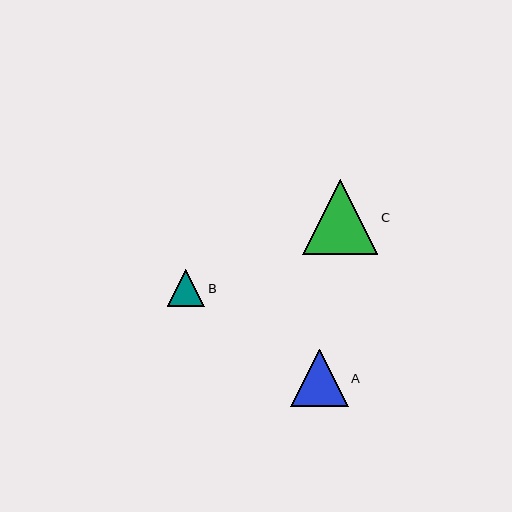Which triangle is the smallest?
Triangle B is the smallest with a size of approximately 37 pixels.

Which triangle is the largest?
Triangle C is the largest with a size of approximately 75 pixels.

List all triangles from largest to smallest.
From largest to smallest: C, A, B.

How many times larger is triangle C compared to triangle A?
Triangle C is approximately 1.3 times the size of triangle A.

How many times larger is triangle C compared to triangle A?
Triangle C is approximately 1.3 times the size of triangle A.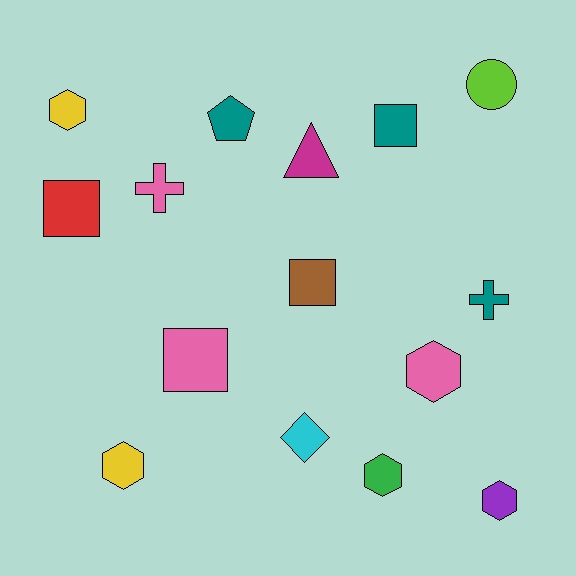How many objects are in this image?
There are 15 objects.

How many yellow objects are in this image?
There are 2 yellow objects.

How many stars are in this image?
There are no stars.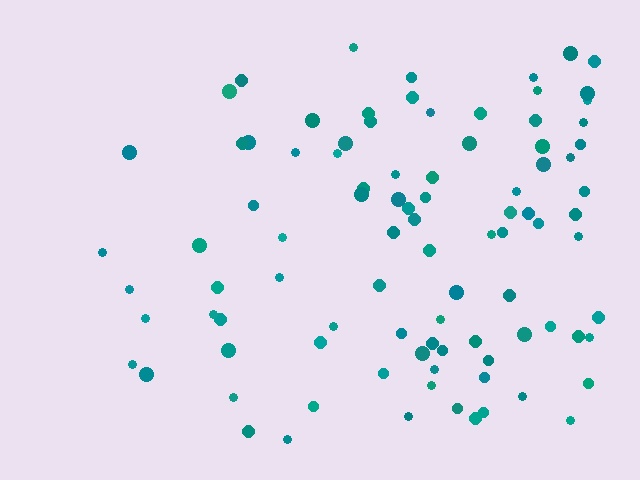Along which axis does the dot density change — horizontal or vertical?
Horizontal.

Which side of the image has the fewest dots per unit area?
The left.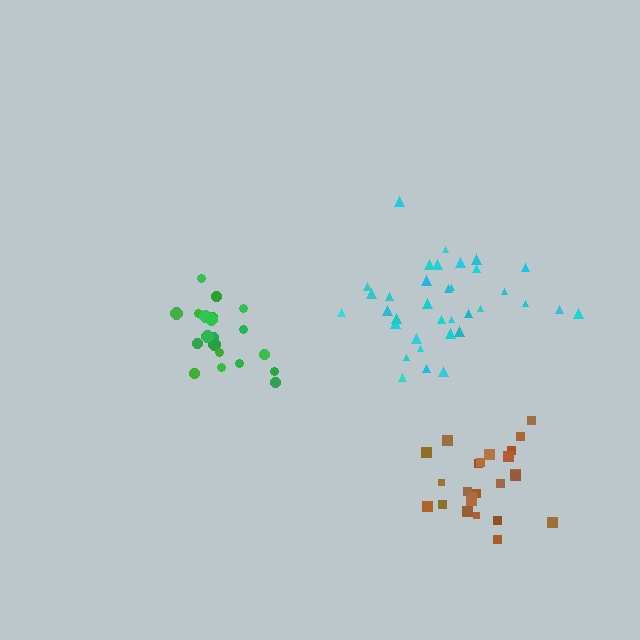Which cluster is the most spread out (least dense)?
Cyan.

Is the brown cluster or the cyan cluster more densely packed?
Brown.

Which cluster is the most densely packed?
Green.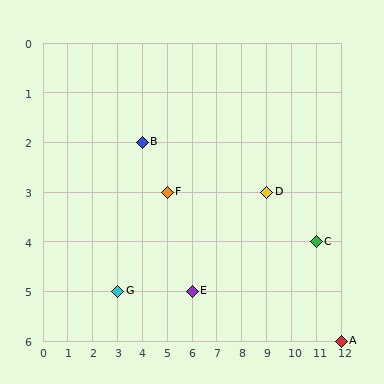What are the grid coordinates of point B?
Point B is at grid coordinates (4, 2).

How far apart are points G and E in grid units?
Points G and E are 3 columns apart.